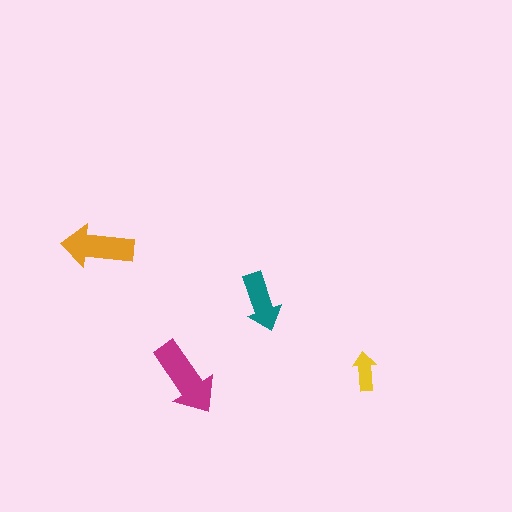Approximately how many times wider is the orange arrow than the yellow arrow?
About 2 times wider.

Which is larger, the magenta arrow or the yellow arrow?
The magenta one.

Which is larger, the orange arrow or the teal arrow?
The orange one.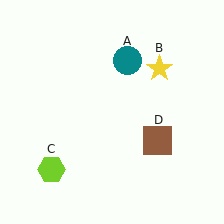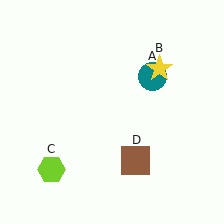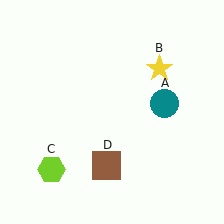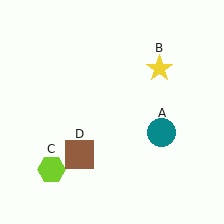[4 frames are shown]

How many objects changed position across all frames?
2 objects changed position: teal circle (object A), brown square (object D).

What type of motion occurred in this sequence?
The teal circle (object A), brown square (object D) rotated clockwise around the center of the scene.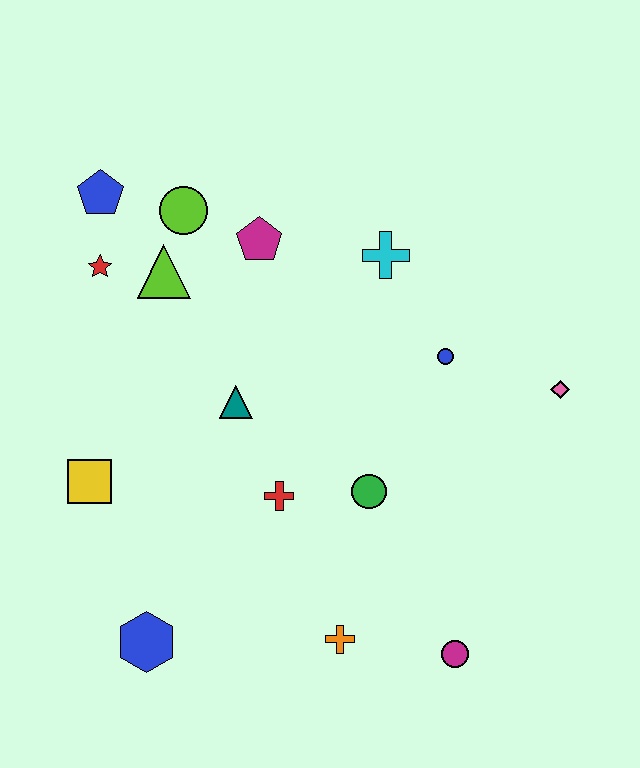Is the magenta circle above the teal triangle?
No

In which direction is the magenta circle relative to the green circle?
The magenta circle is below the green circle.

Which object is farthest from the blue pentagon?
The magenta circle is farthest from the blue pentagon.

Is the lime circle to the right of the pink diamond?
No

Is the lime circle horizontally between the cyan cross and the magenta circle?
No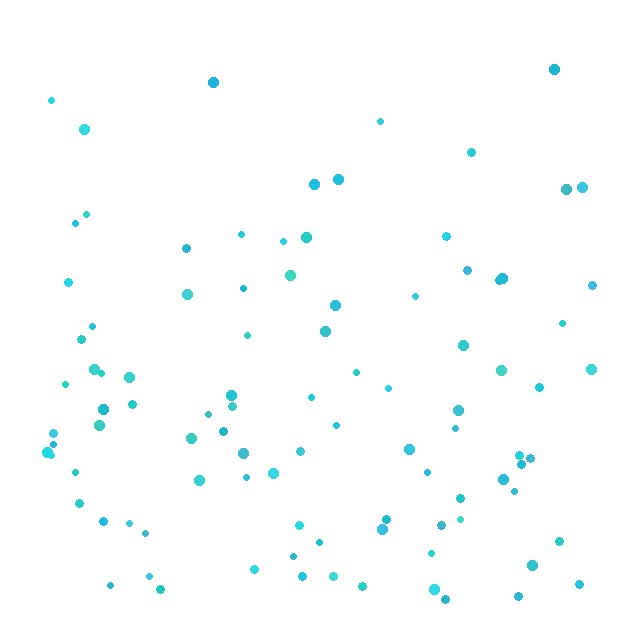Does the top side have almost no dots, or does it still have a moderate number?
Still a moderate number, just noticeably fewer than the bottom.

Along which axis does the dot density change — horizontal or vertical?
Vertical.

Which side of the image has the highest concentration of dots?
The bottom.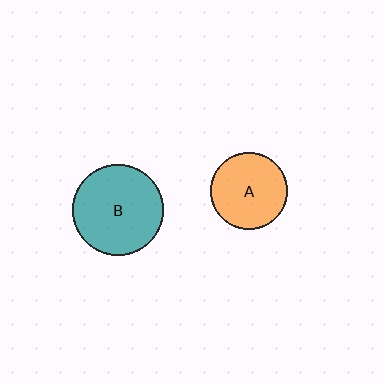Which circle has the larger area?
Circle B (teal).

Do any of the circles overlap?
No, none of the circles overlap.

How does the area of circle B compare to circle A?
Approximately 1.4 times.